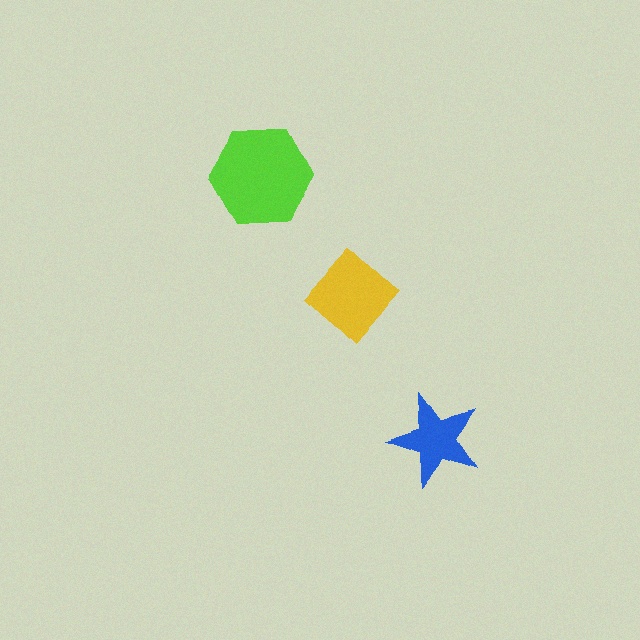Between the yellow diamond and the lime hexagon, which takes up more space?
The lime hexagon.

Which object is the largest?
The lime hexagon.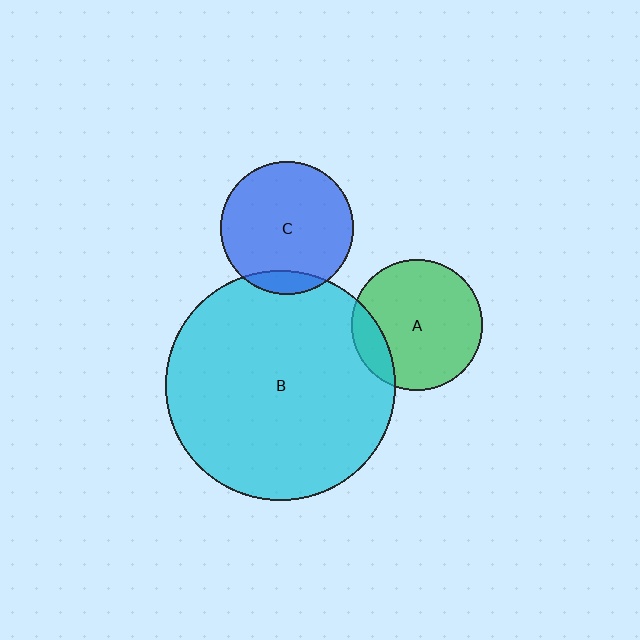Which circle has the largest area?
Circle B (cyan).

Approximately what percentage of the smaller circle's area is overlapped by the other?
Approximately 15%.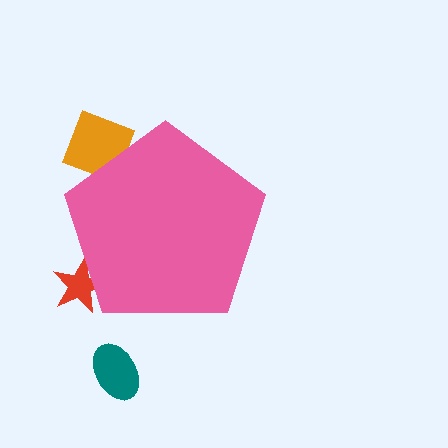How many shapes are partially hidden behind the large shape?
2 shapes are partially hidden.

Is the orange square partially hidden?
Yes, the orange square is partially hidden behind the pink pentagon.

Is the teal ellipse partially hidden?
No, the teal ellipse is fully visible.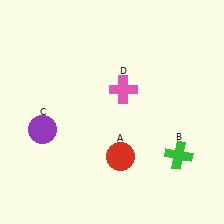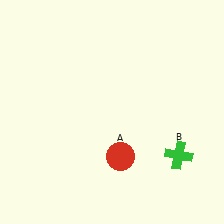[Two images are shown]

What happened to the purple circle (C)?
The purple circle (C) was removed in Image 2. It was in the bottom-left area of Image 1.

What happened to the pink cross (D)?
The pink cross (D) was removed in Image 2. It was in the top-right area of Image 1.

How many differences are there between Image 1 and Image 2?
There are 2 differences between the two images.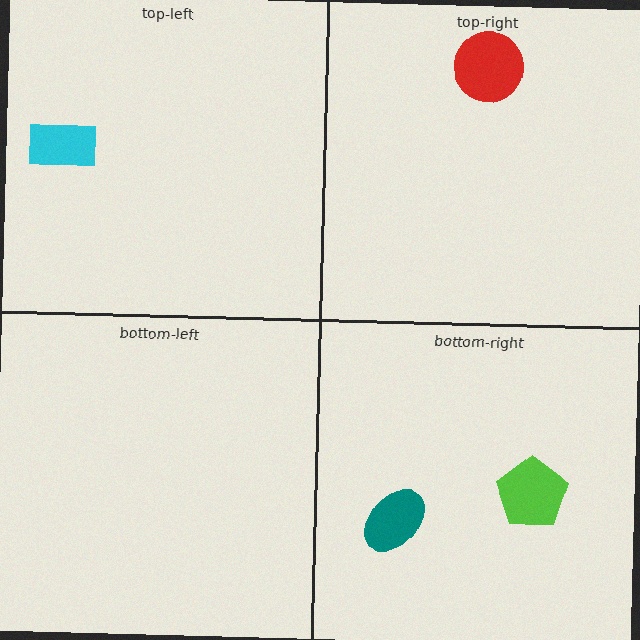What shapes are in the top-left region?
The cyan rectangle.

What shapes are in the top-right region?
The red circle.